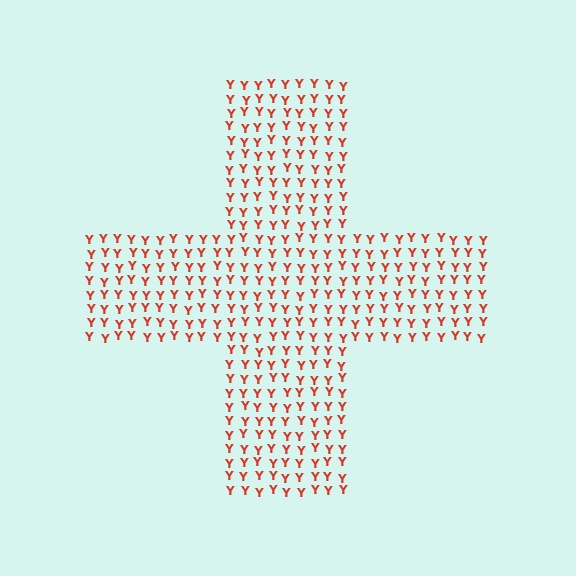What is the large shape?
The large shape is a cross.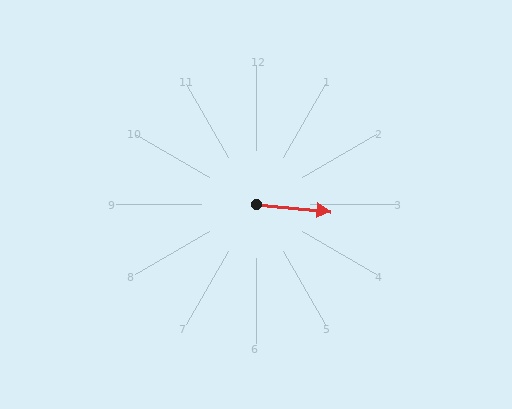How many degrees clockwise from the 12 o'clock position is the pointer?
Approximately 95 degrees.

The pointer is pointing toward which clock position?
Roughly 3 o'clock.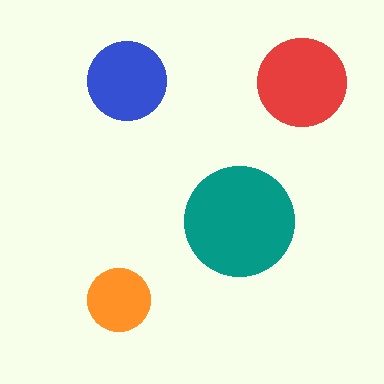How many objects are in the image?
There are 4 objects in the image.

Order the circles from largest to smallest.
the teal one, the red one, the blue one, the orange one.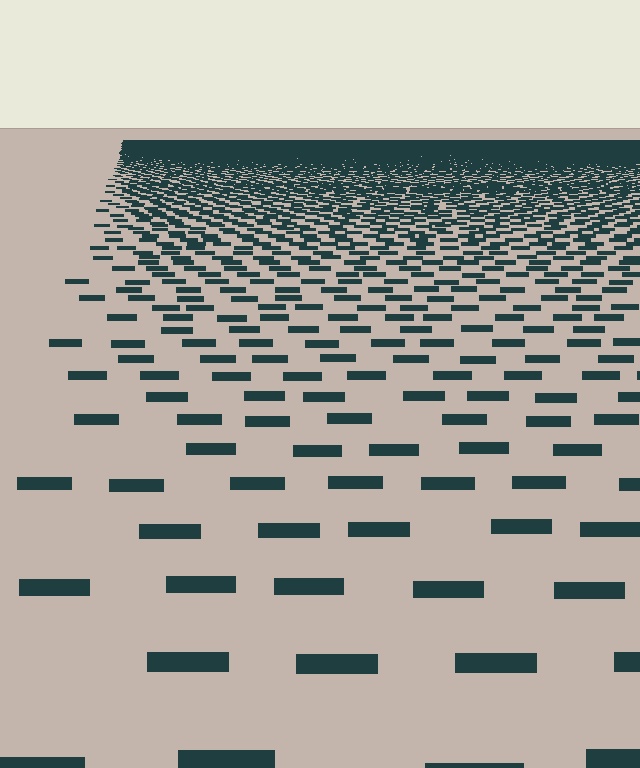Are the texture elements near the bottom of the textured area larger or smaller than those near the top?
Larger. Near the bottom, elements are closer to the viewer and appear at a bigger on-screen size.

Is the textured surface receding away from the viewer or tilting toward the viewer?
The surface is receding away from the viewer. Texture elements get smaller and denser toward the top.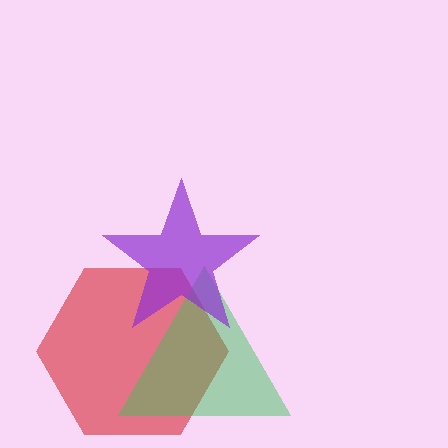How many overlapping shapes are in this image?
There are 3 overlapping shapes in the image.